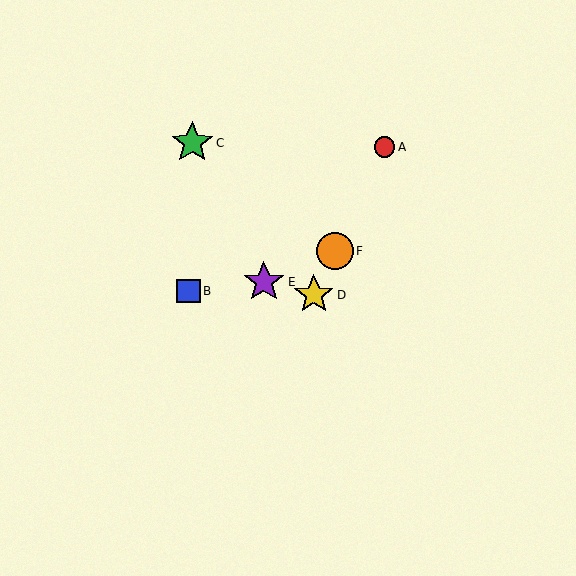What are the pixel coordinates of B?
Object B is at (188, 291).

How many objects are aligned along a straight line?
3 objects (A, D, F) are aligned along a straight line.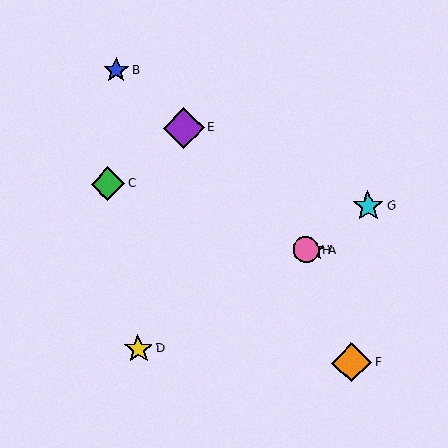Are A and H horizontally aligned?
Yes, both are at y≈250.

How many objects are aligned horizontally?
2 objects (A, H) are aligned horizontally.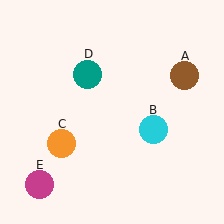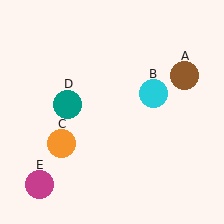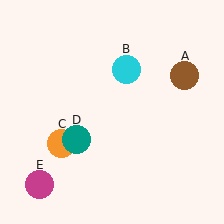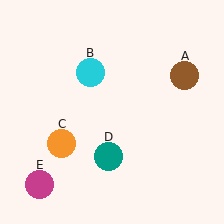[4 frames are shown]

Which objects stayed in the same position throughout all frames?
Brown circle (object A) and orange circle (object C) and magenta circle (object E) remained stationary.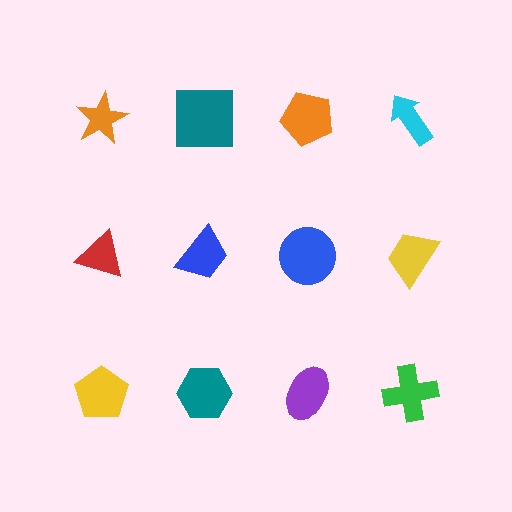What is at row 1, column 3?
An orange pentagon.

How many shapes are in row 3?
4 shapes.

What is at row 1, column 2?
A teal square.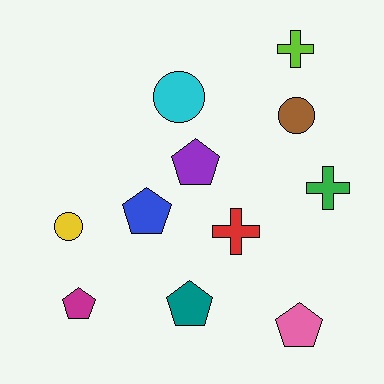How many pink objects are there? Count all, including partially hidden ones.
There is 1 pink object.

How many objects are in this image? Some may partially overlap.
There are 11 objects.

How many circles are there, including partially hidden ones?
There are 3 circles.